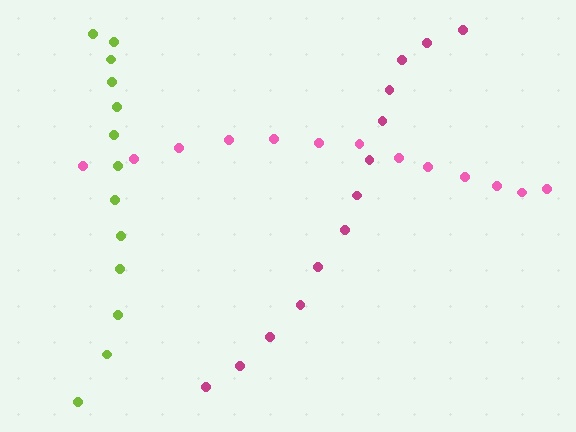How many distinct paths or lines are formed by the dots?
There are 3 distinct paths.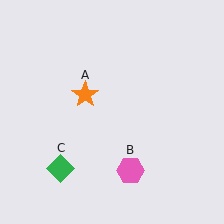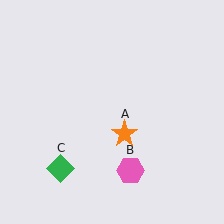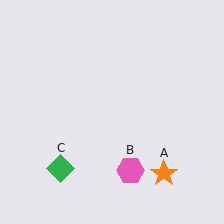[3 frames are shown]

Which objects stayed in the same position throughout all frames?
Pink hexagon (object B) and green diamond (object C) remained stationary.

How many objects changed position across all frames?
1 object changed position: orange star (object A).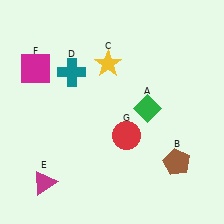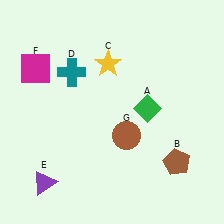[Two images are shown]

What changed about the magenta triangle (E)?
In Image 1, E is magenta. In Image 2, it changed to purple.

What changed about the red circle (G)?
In Image 1, G is red. In Image 2, it changed to brown.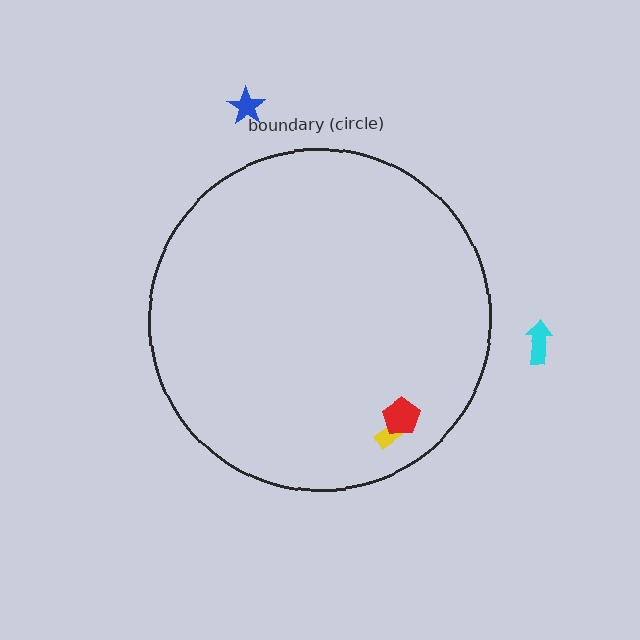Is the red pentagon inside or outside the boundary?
Inside.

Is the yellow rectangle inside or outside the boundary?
Inside.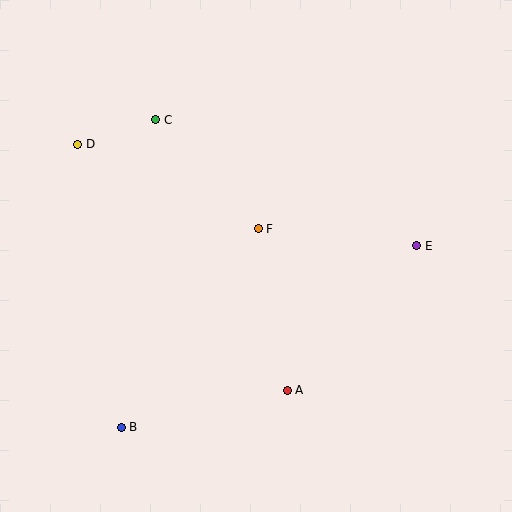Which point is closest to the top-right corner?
Point E is closest to the top-right corner.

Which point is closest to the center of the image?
Point F at (258, 229) is closest to the center.